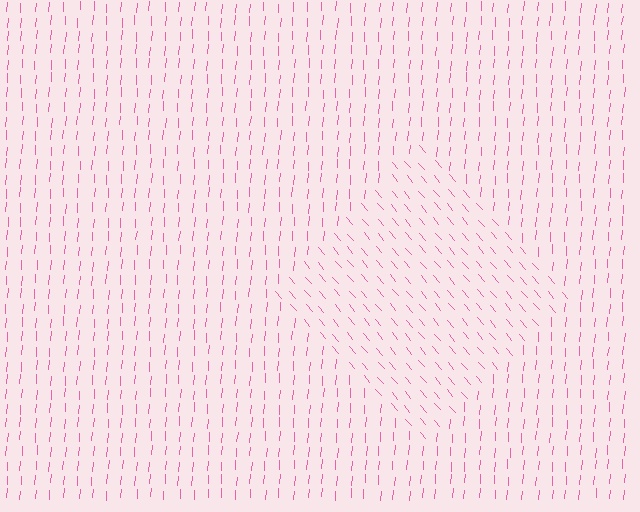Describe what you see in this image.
The image is filled with small pink line segments. A diamond region in the image has lines oriented differently from the surrounding lines, creating a visible texture boundary.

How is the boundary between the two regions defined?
The boundary is defined purely by a change in line orientation (approximately 45 degrees difference). All lines are the same color and thickness.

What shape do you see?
I see a diamond.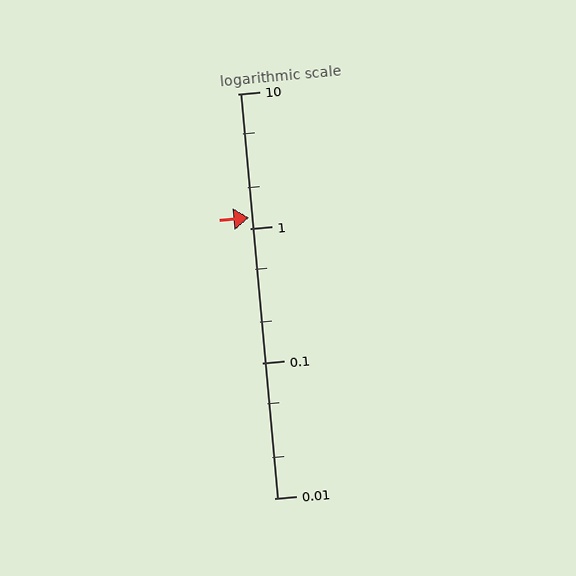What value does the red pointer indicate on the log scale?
The pointer indicates approximately 1.2.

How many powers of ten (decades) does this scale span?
The scale spans 3 decades, from 0.01 to 10.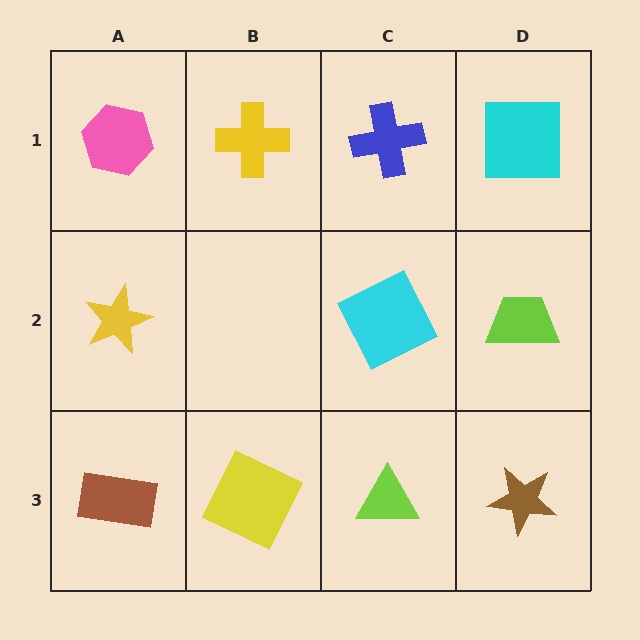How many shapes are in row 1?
4 shapes.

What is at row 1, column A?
A pink hexagon.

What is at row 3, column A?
A brown rectangle.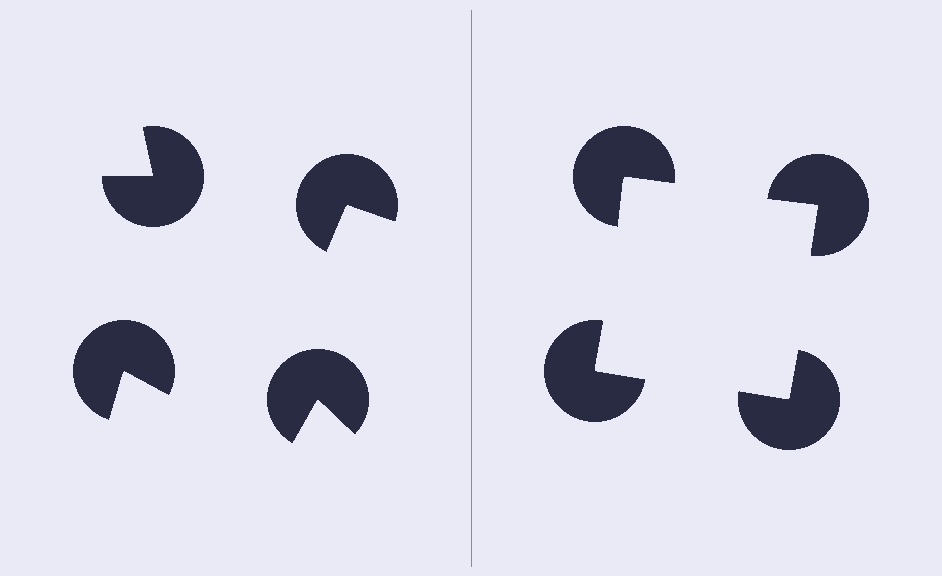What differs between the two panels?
The pac-man discs are positioned identically on both sides; only the wedge orientations differ. On the right they align to a square; on the left they are misaligned.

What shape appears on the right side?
An illusory square.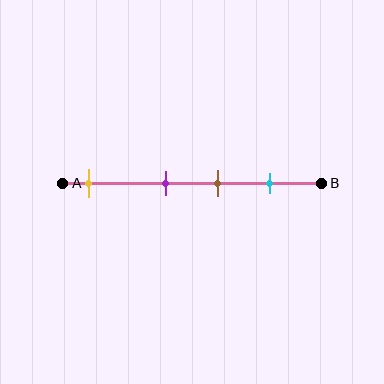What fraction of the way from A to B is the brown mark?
The brown mark is approximately 60% (0.6) of the way from A to B.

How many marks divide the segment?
There are 4 marks dividing the segment.